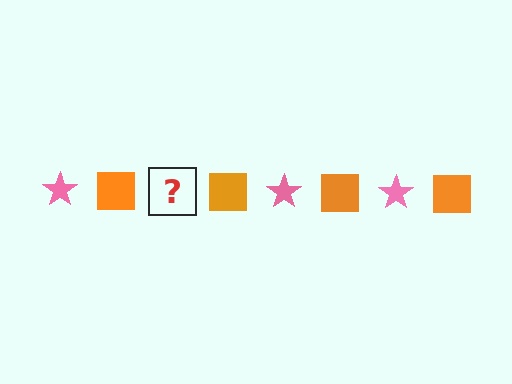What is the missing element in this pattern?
The missing element is a pink star.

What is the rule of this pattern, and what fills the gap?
The rule is that the pattern alternates between pink star and orange square. The gap should be filled with a pink star.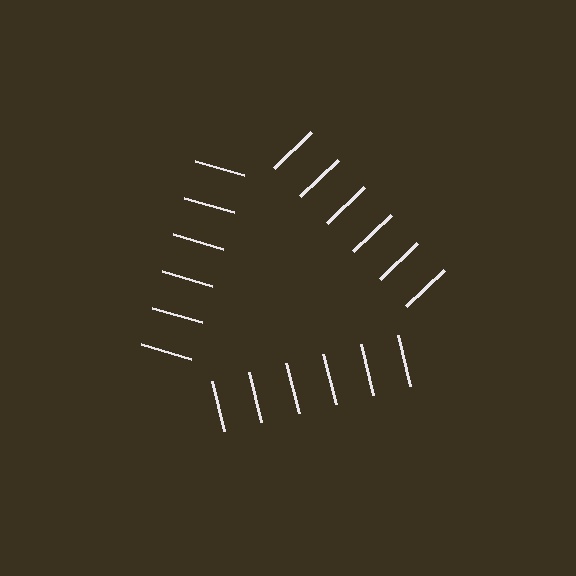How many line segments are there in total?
18 — 6 along each of the 3 edges.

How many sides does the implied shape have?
3 sides — the line-ends trace a triangle.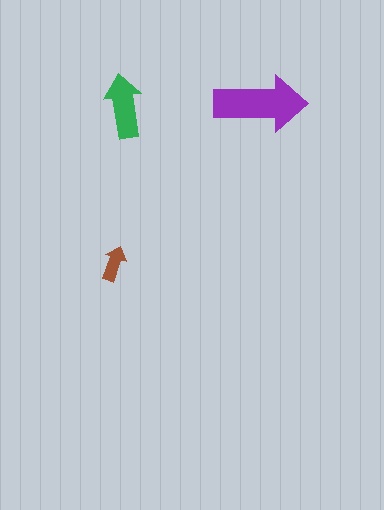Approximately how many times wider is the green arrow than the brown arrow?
About 2 times wider.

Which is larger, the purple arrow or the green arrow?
The purple one.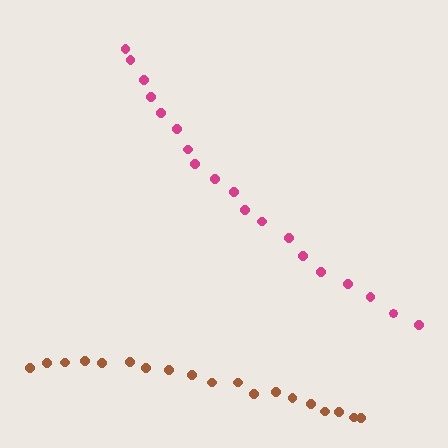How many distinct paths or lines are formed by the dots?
There are 2 distinct paths.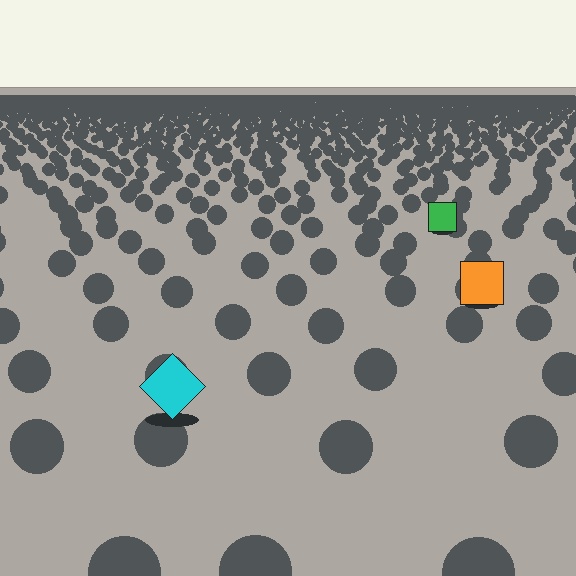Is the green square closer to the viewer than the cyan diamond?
No. The cyan diamond is closer — you can tell from the texture gradient: the ground texture is coarser near it.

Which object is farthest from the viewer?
The green square is farthest from the viewer. It appears smaller and the ground texture around it is denser.